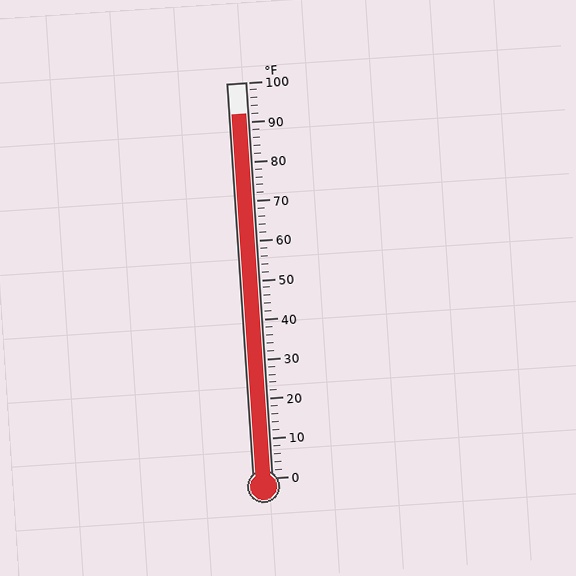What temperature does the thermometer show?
The thermometer shows approximately 92°F.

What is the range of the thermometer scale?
The thermometer scale ranges from 0°F to 100°F.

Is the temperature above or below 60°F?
The temperature is above 60°F.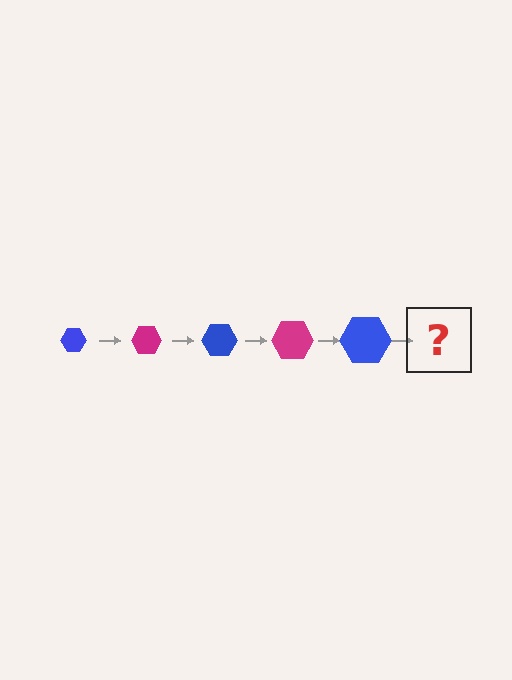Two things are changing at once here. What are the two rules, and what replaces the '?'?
The two rules are that the hexagon grows larger each step and the color cycles through blue and magenta. The '?' should be a magenta hexagon, larger than the previous one.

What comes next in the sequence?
The next element should be a magenta hexagon, larger than the previous one.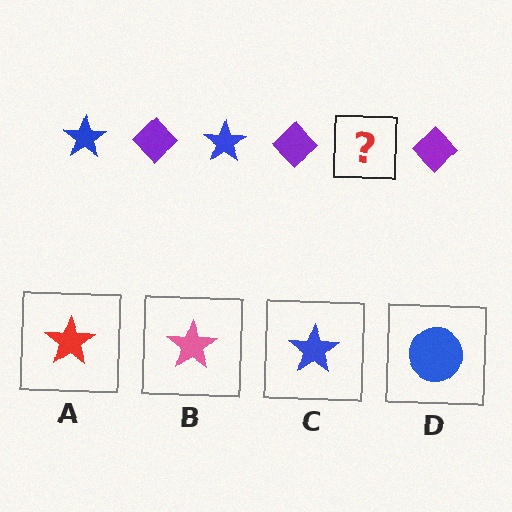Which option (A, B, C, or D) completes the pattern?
C.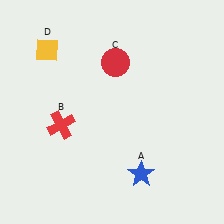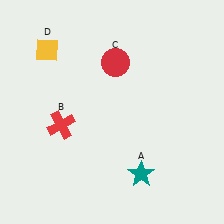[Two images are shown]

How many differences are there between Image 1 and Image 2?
There is 1 difference between the two images.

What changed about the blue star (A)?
In Image 1, A is blue. In Image 2, it changed to teal.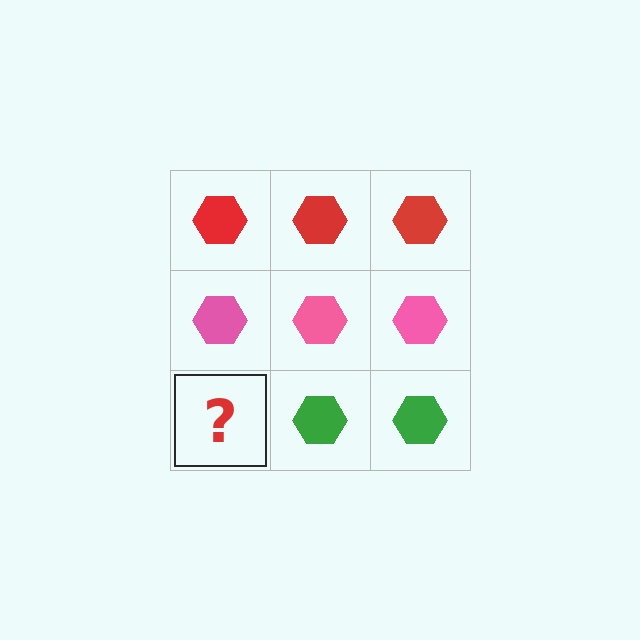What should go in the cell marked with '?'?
The missing cell should contain a green hexagon.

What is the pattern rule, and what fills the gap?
The rule is that each row has a consistent color. The gap should be filled with a green hexagon.